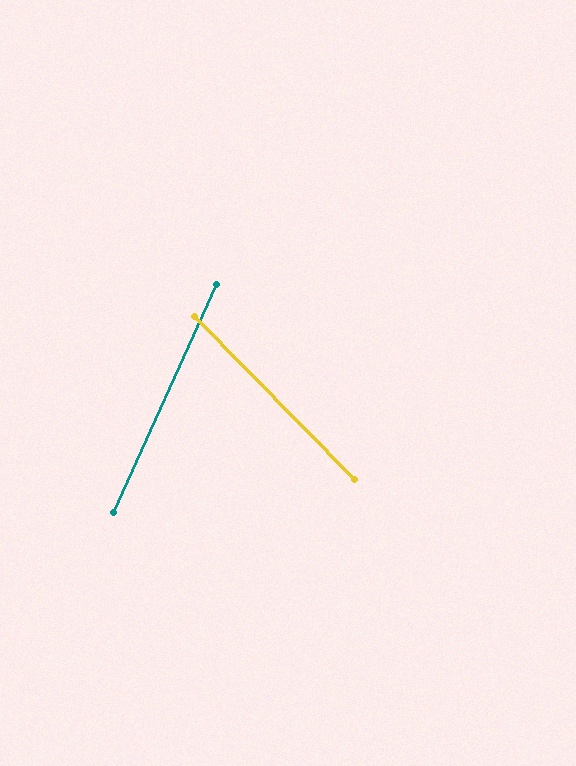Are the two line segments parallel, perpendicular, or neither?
Neither parallel nor perpendicular — they differ by about 69°.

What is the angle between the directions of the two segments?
Approximately 69 degrees.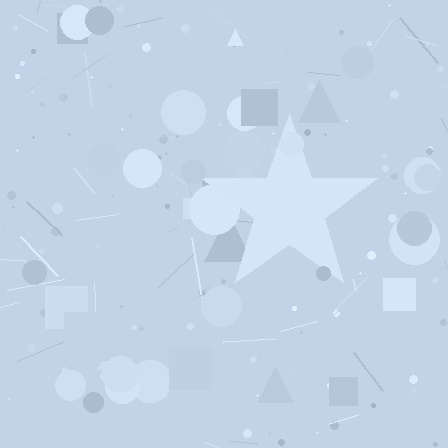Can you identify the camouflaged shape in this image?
The camouflaged shape is a star.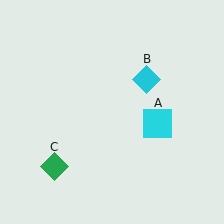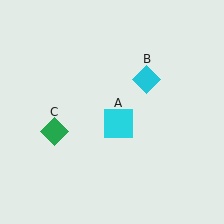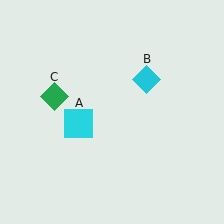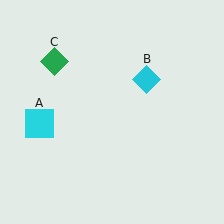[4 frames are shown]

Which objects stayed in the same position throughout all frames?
Cyan diamond (object B) remained stationary.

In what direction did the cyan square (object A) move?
The cyan square (object A) moved left.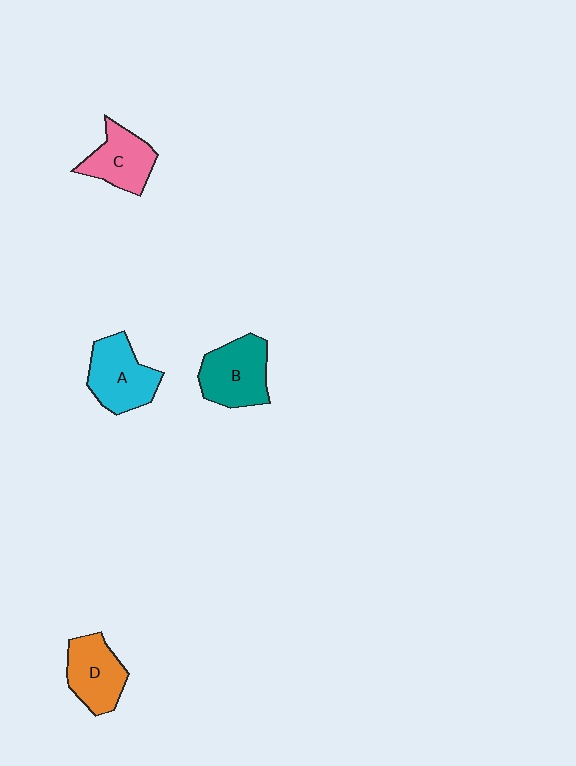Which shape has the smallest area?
Shape C (pink).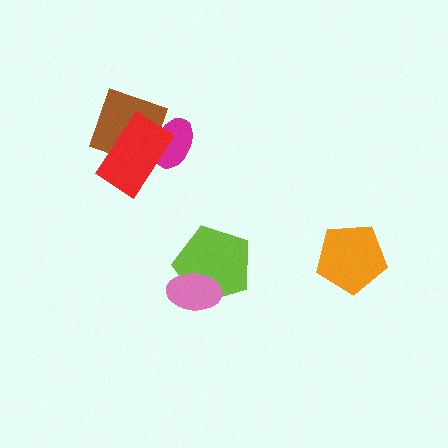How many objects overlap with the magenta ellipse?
2 objects overlap with the magenta ellipse.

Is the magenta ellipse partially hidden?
Yes, it is partially covered by another shape.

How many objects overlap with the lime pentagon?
1 object overlaps with the lime pentagon.